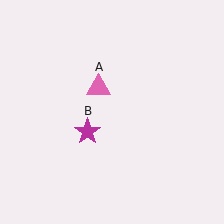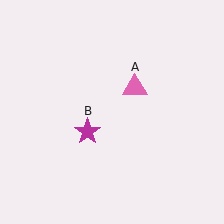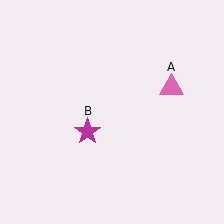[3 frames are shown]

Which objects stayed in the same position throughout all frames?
Magenta star (object B) remained stationary.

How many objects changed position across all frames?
1 object changed position: pink triangle (object A).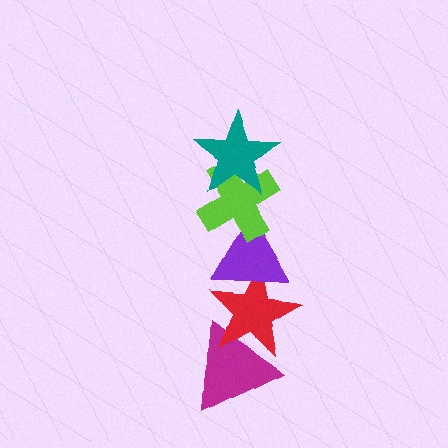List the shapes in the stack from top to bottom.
From top to bottom: the teal star, the lime cross, the purple triangle, the red star, the magenta triangle.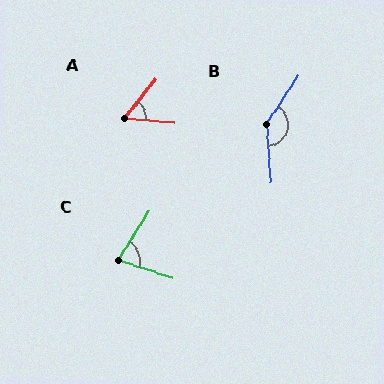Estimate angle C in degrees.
Approximately 76 degrees.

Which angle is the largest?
B, at approximately 142 degrees.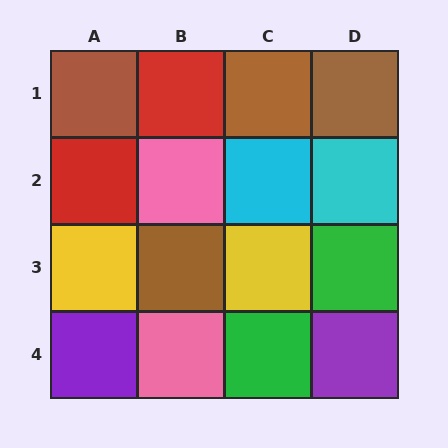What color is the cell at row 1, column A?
Brown.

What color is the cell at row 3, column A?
Yellow.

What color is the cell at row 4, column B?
Pink.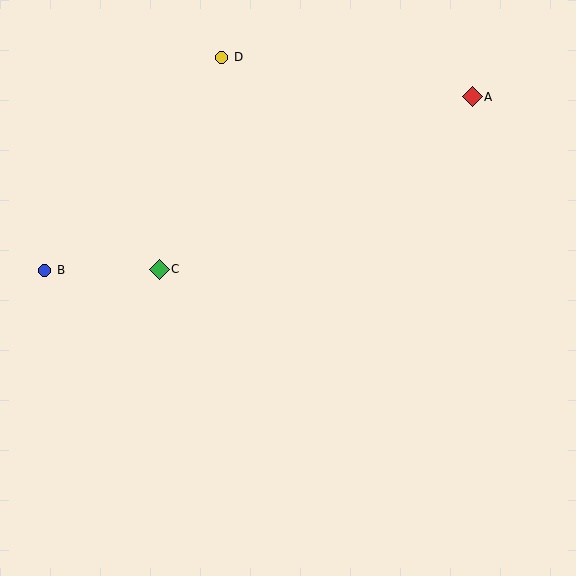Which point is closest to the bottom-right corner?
Point A is closest to the bottom-right corner.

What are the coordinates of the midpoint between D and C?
The midpoint between D and C is at (190, 163).